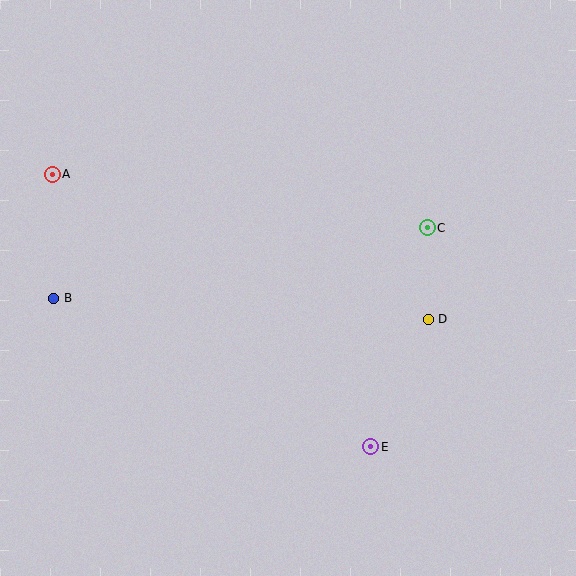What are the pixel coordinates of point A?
Point A is at (52, 174).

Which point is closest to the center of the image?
Point D at (428, 319) is closest to the center.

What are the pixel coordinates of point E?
Point E is at (371, 447).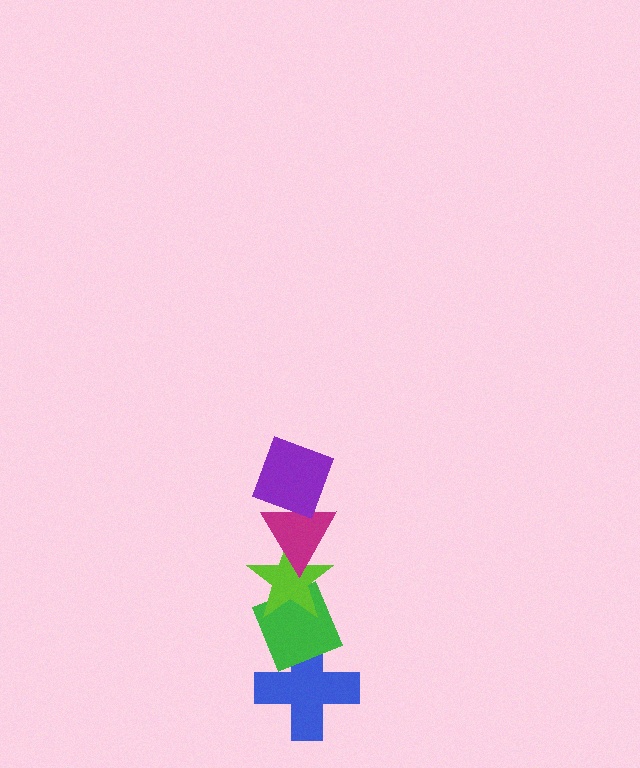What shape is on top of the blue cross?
The green diamond is on top of the blue cross.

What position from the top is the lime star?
The lime star is 3rd from the top.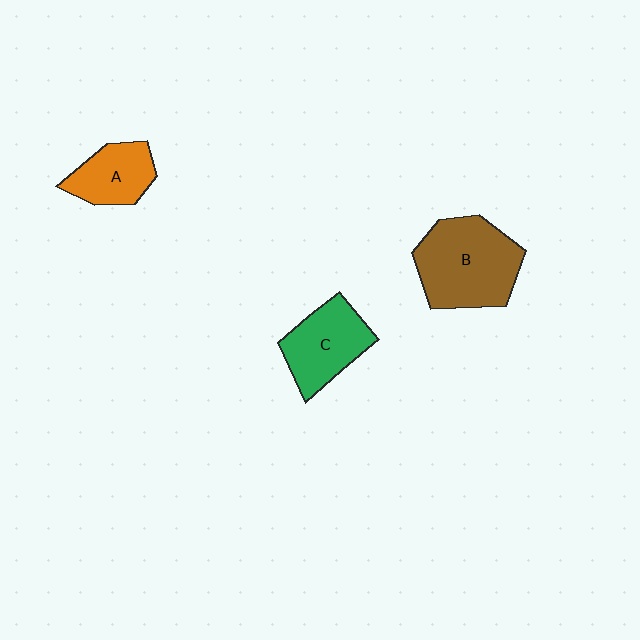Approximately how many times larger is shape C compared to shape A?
Approximately 1.3 times.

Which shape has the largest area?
Shape B (brown).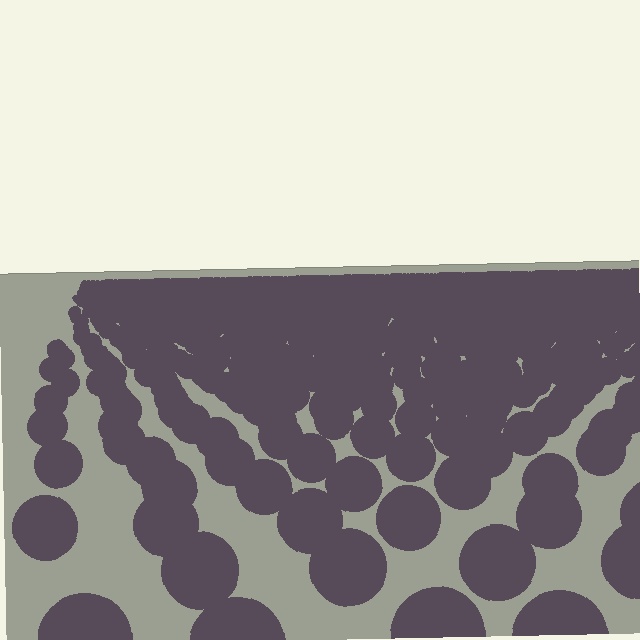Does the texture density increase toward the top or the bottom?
Density increases toward the top.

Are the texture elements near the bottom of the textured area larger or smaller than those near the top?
Larger. Near the bottom, elements are closer to the viewer and appear at a bigger on-screen size.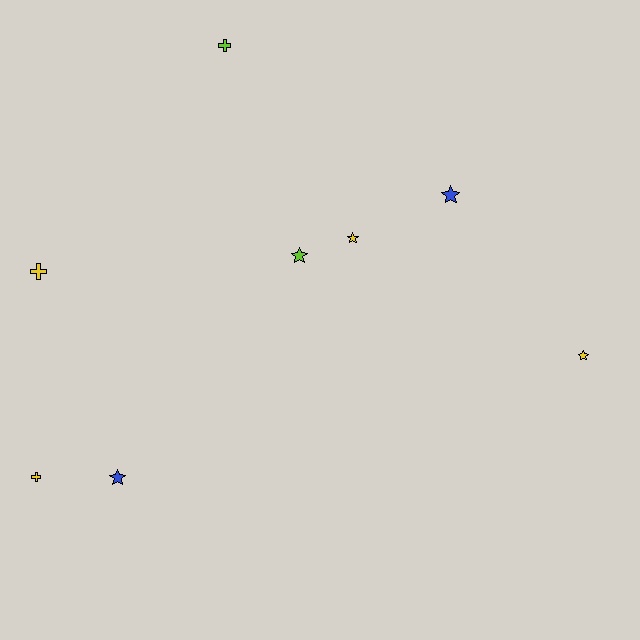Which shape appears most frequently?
Star, with 5 objects.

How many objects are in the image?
There are 8 objects.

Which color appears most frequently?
Yellow, with 4 objects.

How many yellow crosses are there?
There are 2 yellow crosses.